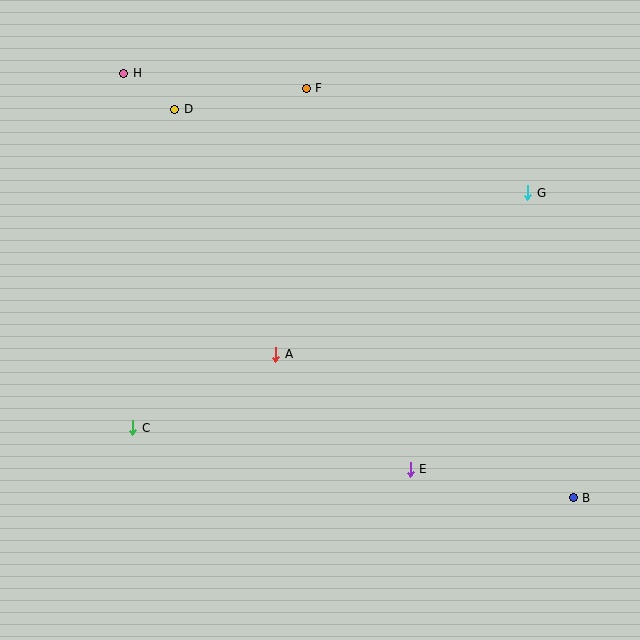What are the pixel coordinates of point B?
Point B is at (573, 498).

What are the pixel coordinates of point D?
Point D is at (175, 109).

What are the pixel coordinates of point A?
Point A is at (276, 354).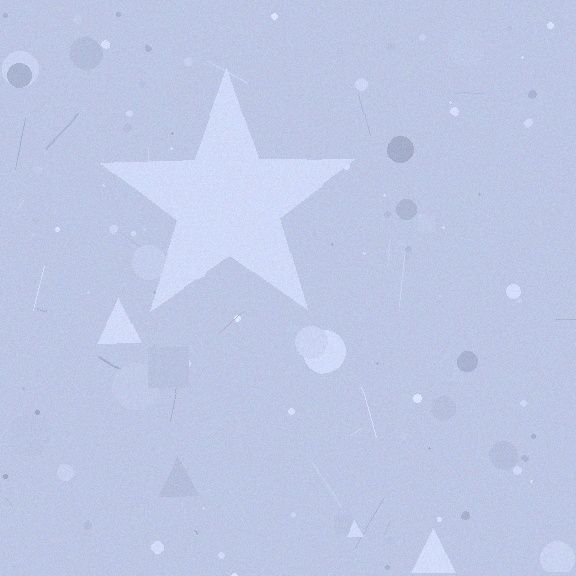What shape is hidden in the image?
A star is hidden in the image.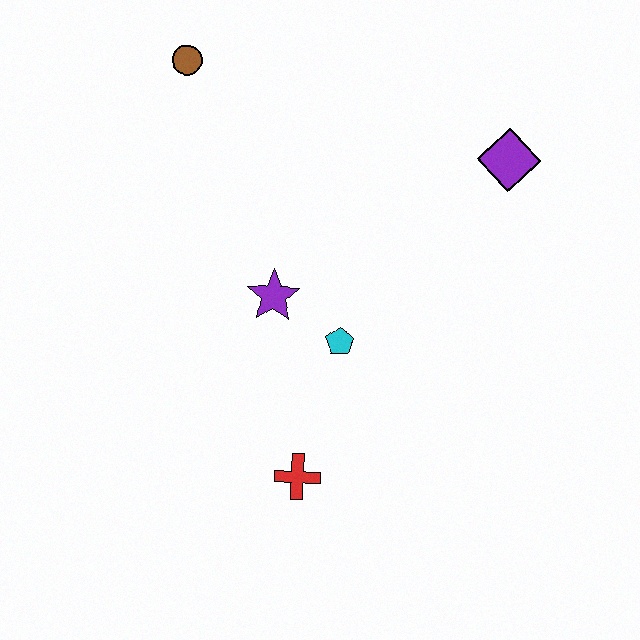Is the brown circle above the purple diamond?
Yes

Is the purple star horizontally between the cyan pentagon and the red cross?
No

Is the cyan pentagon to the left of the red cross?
No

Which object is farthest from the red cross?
The brown circle is farthest from the red cross.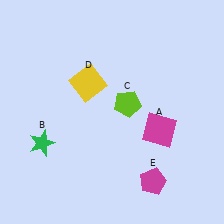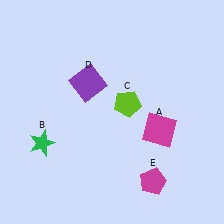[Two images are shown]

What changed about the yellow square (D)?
In Image 1, D is yellow. In Image 2, it changed to purple.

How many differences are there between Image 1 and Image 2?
There is 1 difference between the two images.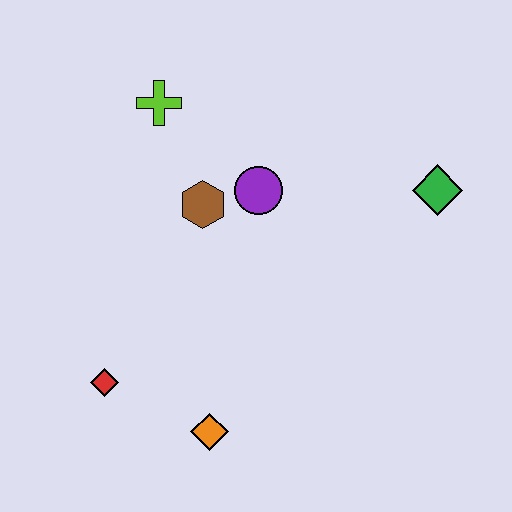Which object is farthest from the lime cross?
The orange diamond is farthest from the lime cross.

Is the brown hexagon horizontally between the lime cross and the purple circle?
Yes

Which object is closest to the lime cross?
The brown hexagon is closest to the lime cross.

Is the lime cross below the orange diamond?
No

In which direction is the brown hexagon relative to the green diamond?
The brown hexagon is to the left of the green diamond.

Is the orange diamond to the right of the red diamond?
Yes